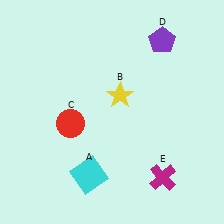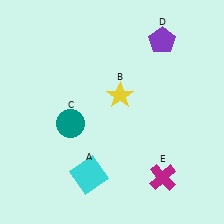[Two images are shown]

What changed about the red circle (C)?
In Image 1, C is red. In Image 2, it changed to teal.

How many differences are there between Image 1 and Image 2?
There is 1 difference between the two images.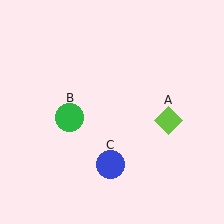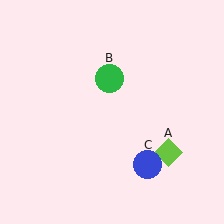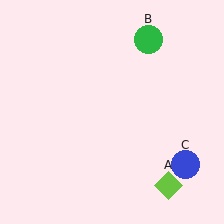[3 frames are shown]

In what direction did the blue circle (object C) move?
The blue circle (object C) moved right.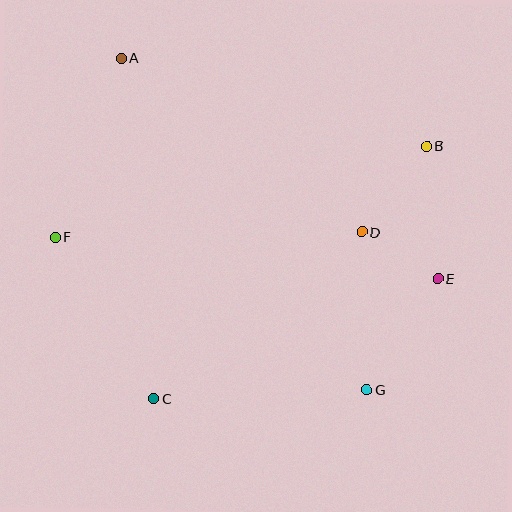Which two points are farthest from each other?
Points A and G are farthest from each other.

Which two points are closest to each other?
Points D and E are closest to each other.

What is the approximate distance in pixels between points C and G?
The distance between C and G is approximately 214 pixels.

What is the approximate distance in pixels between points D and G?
The distance between D and G is approximately 158 pixels.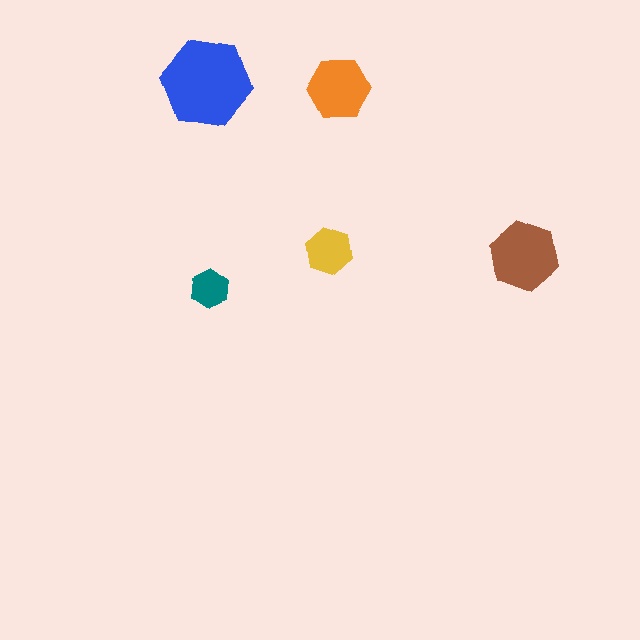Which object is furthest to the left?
The teal hexagon is leftmost.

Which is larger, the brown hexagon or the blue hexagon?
The blue one.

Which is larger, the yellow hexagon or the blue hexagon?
The blue one.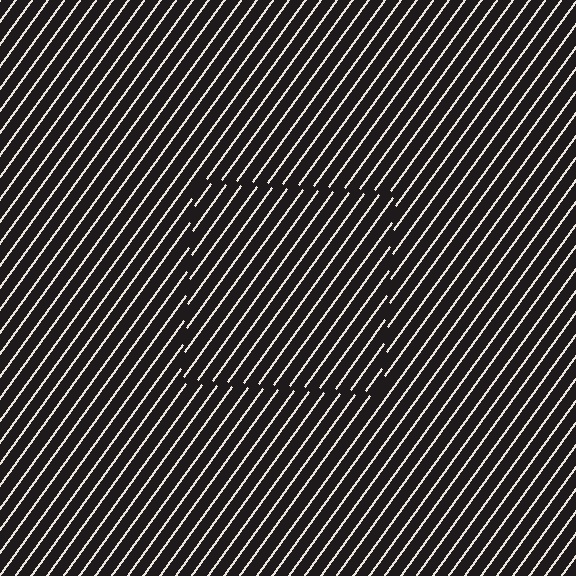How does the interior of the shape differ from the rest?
The interior of the shape contains the same grating, shifted by half a period — the contour is defined by the phase discontinuity where line-ends from the inner and outer gratings abut.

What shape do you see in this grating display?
An illusory square. The interior of the shape contains the same grating, shifted by half a period — the contour is defined by the phase discontinuity where line-ends from the inner and outer gratings abut.